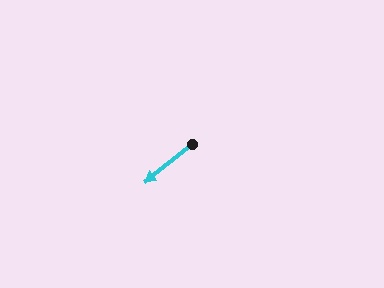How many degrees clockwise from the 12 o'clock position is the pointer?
Approximately 231 degrees.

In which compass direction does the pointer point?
Southwest.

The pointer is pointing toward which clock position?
Roughly 8 o'clock.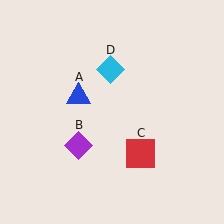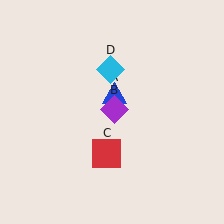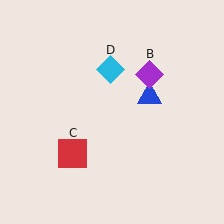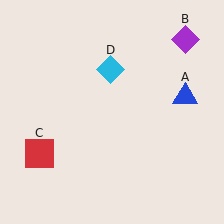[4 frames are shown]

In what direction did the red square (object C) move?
The red square (object C) moved left.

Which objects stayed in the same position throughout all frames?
Cyan diamond (object D) remained stationary.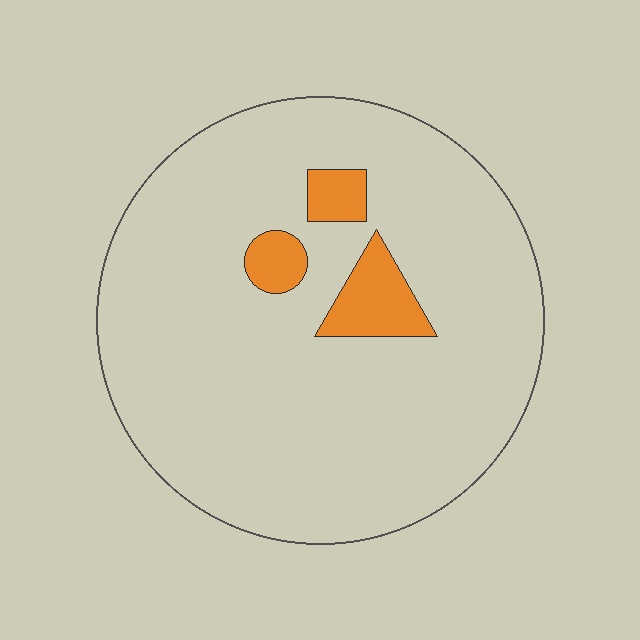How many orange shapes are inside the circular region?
3.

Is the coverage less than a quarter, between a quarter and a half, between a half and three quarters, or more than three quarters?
Less than a quarter.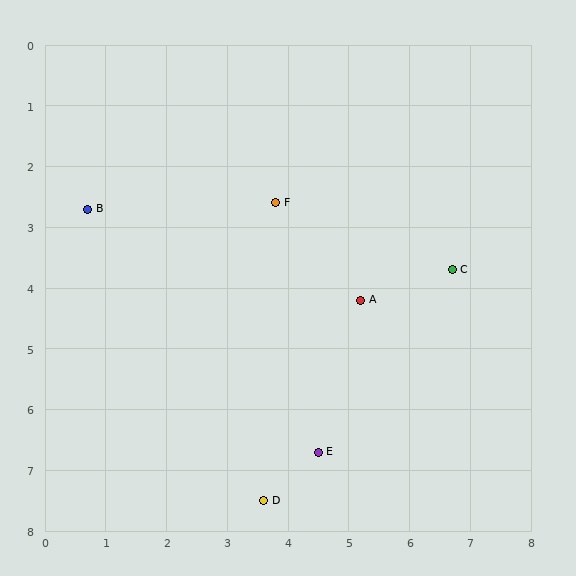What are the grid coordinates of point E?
Point E is at approximately (4.5, 6.7).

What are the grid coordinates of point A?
Point A is at approximately (5.2, 4.2).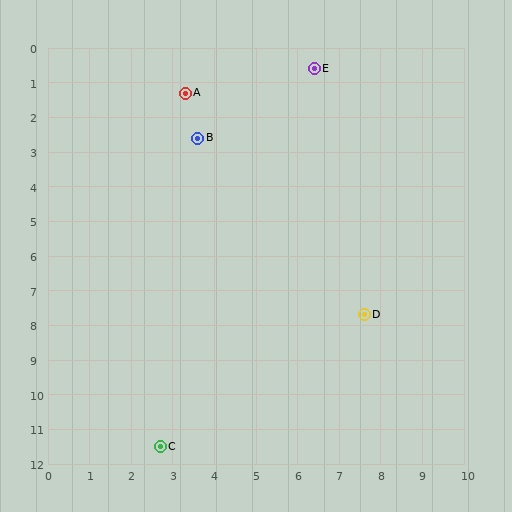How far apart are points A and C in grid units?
Points A and C are about 10.2 grid units apart.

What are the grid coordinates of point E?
Point E is at approximately (6.4, 0.6).